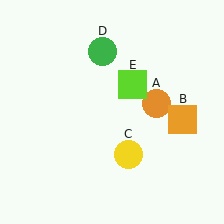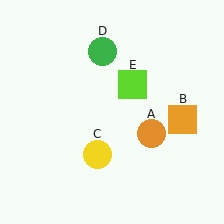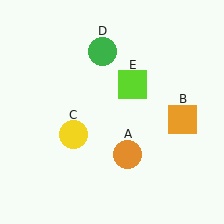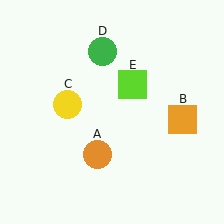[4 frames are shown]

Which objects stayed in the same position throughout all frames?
Orange square (object B) and green circle (object D) and lime square (object E) remained stationary.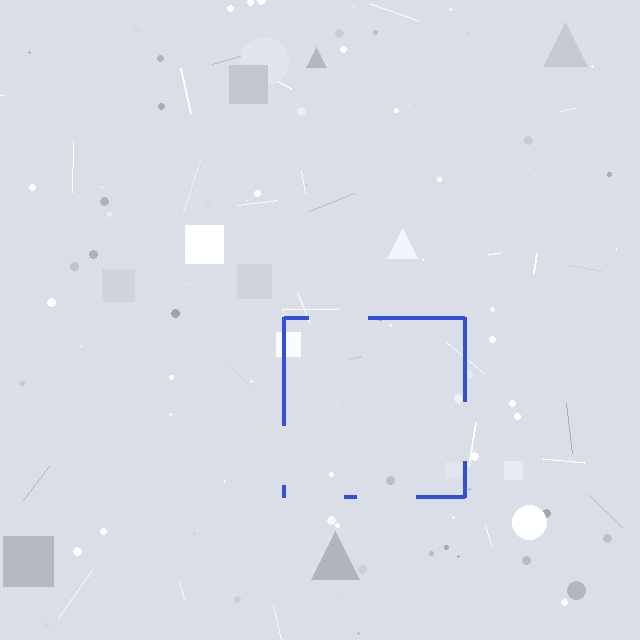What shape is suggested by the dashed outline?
The dashed outline suggests a square.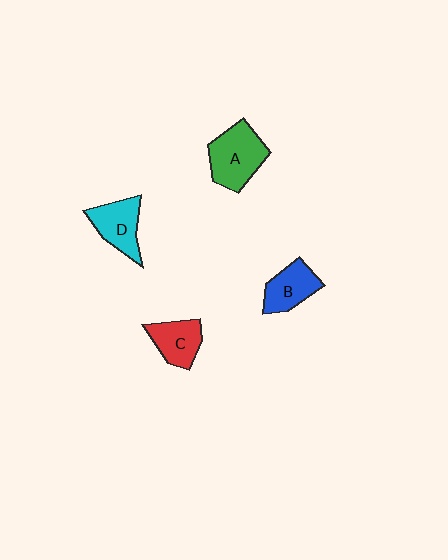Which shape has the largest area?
Shape A (green).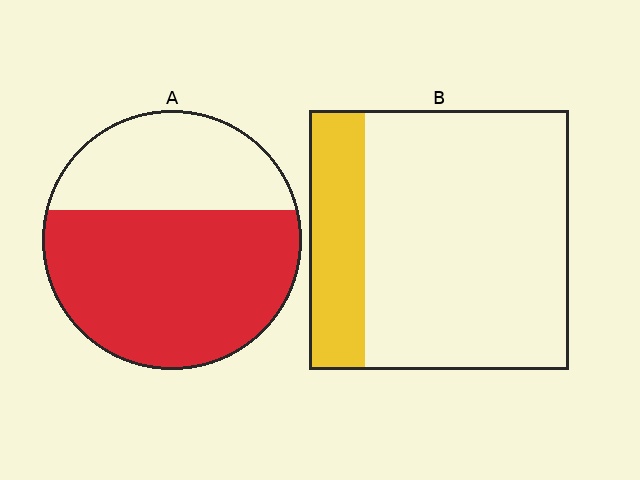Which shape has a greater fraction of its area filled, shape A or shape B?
Shape A.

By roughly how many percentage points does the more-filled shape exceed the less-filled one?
By roughly 45 percentage points (A over B).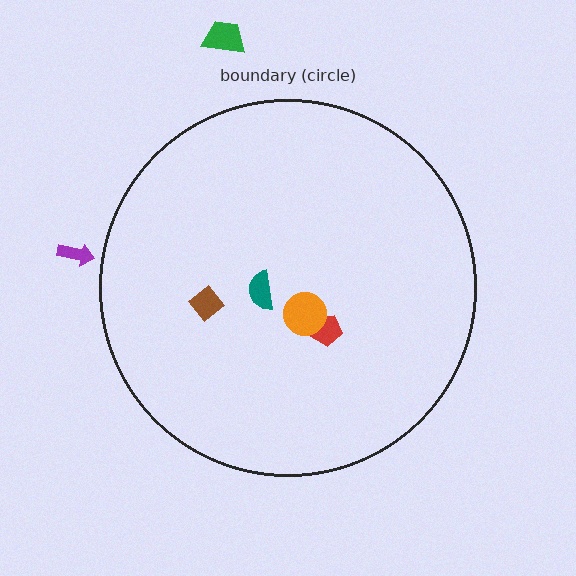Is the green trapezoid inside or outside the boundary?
Outside.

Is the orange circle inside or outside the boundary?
Inside.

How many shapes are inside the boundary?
4 inside, 2 outside.